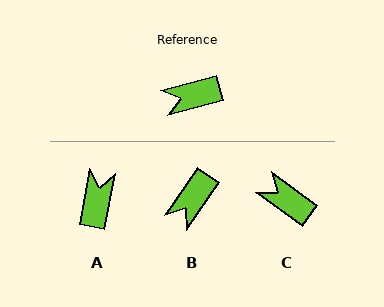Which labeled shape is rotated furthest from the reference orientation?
A, about 117 degrees away.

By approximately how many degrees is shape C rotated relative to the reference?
Approximately 52 degrees clockwise.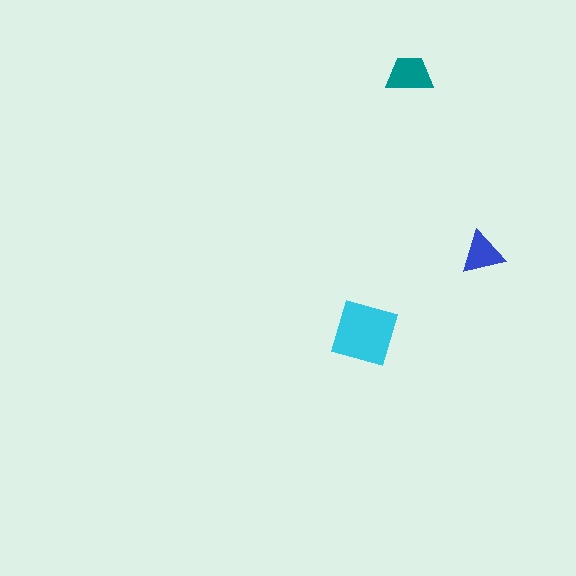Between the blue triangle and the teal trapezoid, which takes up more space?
The teal trapezoid.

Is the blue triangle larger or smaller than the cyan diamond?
Smaller.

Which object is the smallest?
The blue triangle.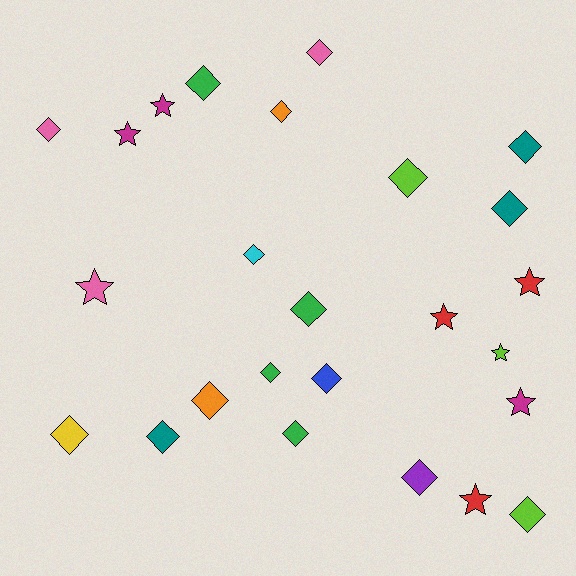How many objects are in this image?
There are 25 objects.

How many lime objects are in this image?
There are 3 lime objects.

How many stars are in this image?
There are 8 stars.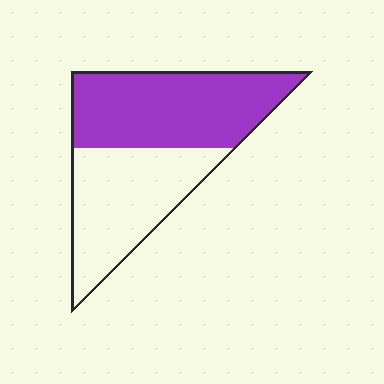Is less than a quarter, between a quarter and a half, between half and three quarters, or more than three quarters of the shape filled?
Between half and three quarters.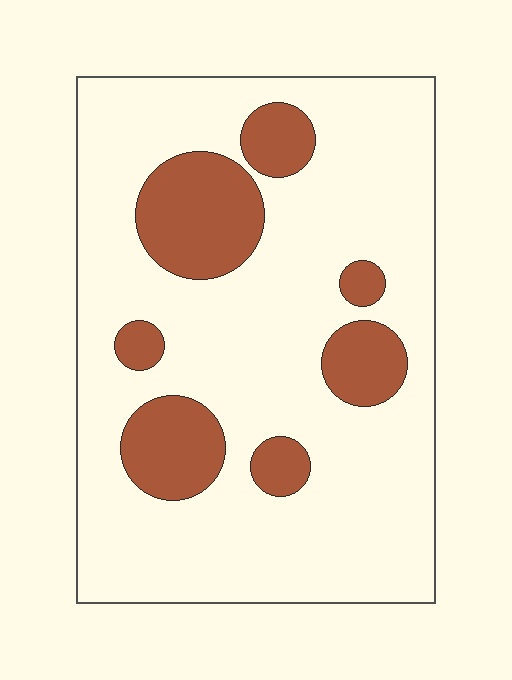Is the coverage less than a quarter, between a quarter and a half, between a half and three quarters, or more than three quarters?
Less than a quarter.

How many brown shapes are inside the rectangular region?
7.